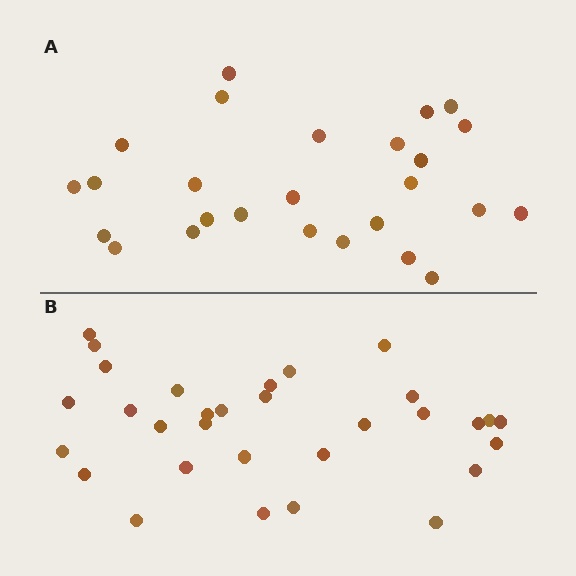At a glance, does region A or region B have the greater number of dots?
Region B (the bottom region) has more dots.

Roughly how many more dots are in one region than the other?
Region B has about 5 more dots than region A.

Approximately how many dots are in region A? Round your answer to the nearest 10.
About 30 dots. (The exact count is 26, which rounds to 30.)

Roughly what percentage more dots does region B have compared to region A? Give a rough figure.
About 20% more.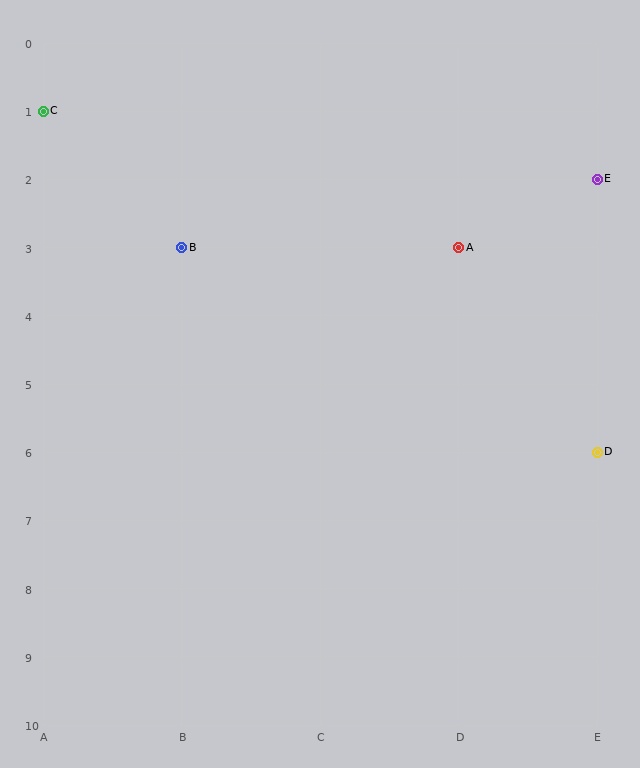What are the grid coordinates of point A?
Point A is at grid coordinates (D, 3).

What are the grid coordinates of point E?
Point E is at grid coordinates (E, 2).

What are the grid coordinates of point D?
Point D is at grid coordinates (E, 6).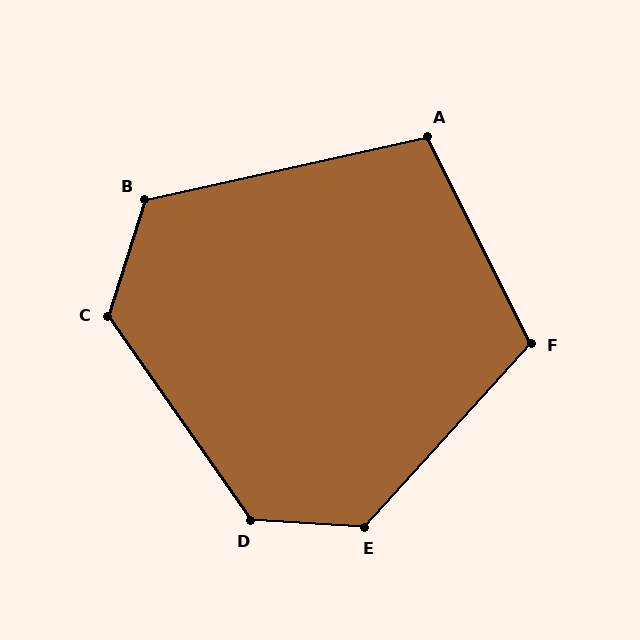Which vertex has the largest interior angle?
E, at approximately 129 degrees.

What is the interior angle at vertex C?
Approximately 127 degrees (obtuse).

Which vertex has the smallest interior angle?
A, at approximately 104 degrees.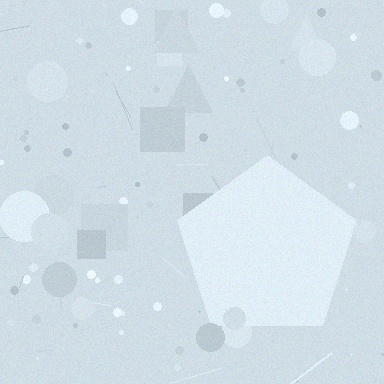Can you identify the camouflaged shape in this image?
The camouflaged shape is a pentagon.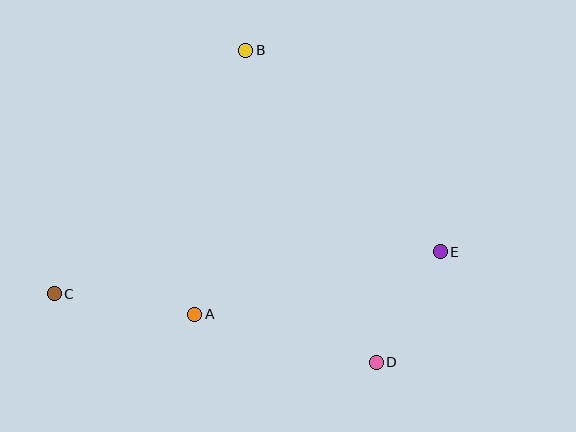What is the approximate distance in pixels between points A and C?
The distance between A and C is approximately 142 pixels.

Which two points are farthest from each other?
Points C and E are farthest from each other.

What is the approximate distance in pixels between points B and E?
The distance between B and E is approximately 280 pixels.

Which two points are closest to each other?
Points D and E are closest to each other.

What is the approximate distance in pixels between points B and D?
The distance between B and D is approximately 338 pixels.